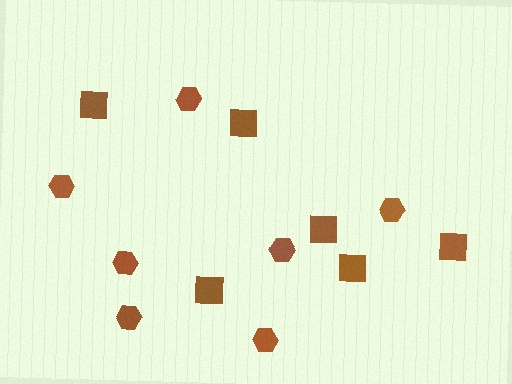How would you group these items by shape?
There are 2 groups: one group of squares (6) and one group of hexagons (7).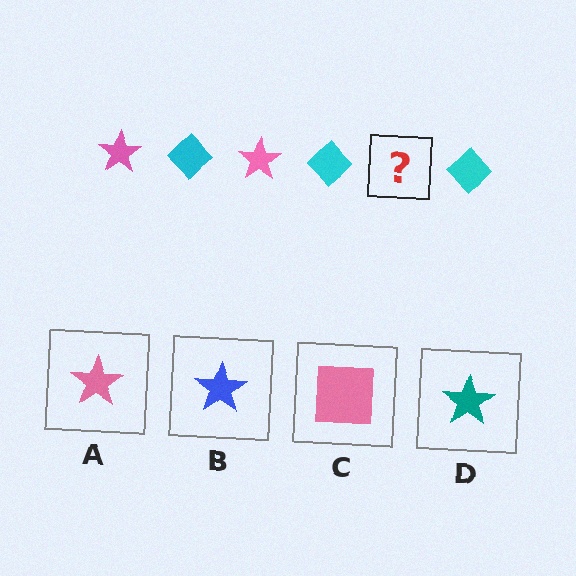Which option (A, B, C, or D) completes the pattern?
A.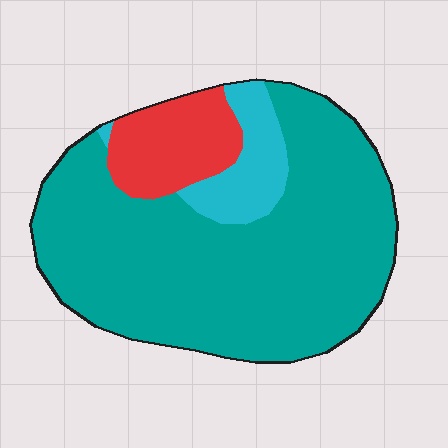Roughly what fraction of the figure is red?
Red covers 14% of the figure.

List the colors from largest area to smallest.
From largest to smallest: teal, red, cyan.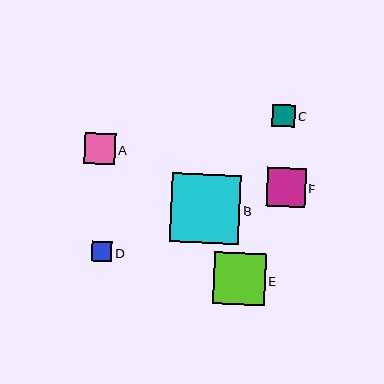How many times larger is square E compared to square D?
Square E is approximately 2.5 times the size of square D.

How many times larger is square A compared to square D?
Square A is approximately 1.5 times the size of square D.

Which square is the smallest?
Square D is the smallest with a size of approximately 20 pixels.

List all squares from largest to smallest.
From largest to smallest: B, E, F, A, C, D.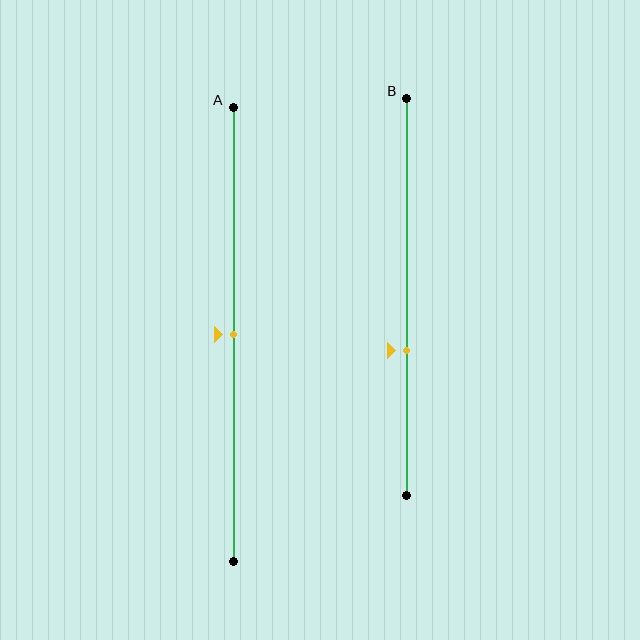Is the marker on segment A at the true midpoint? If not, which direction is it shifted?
Yes, the marker on segment A is at the true midpoint.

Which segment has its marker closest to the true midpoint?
Segment A has its marker closest to the true midpoint.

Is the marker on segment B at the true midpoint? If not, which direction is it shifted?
No, the marker on segment B is shifted downward by about 13% of the segment length.